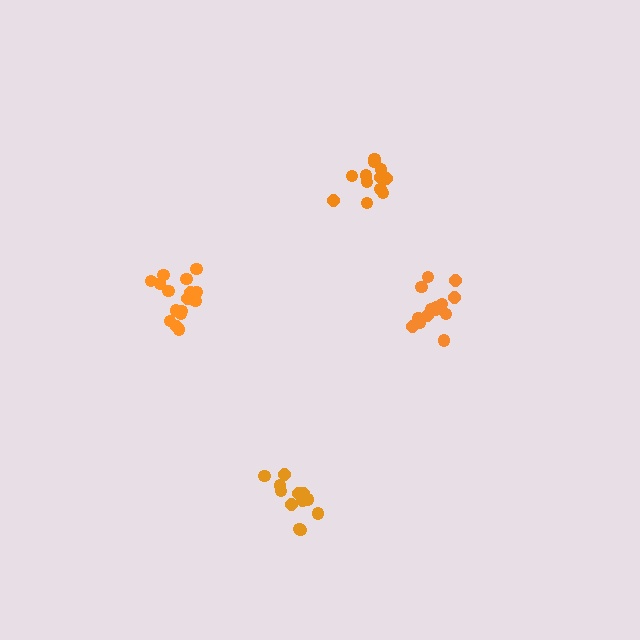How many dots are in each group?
Group 1: 12 dots, Group 2: 16 dots, Group 3: 12 dots, Group 4: 14 dots (54 total).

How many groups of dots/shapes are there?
There are 4 groups.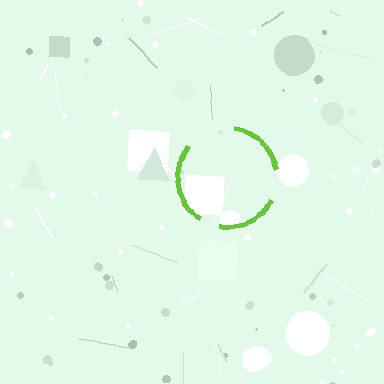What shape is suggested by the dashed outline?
The dashed outline suggests a circle.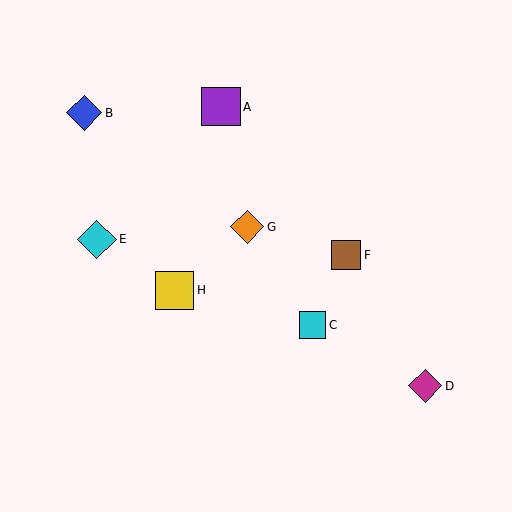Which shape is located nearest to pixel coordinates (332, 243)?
The brown square (labeled F) at (346, 255) is nearest to that location.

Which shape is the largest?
The purple square (labeled A) is the largest.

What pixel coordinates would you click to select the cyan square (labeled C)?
Click at (312, 325) to select the cyan square C.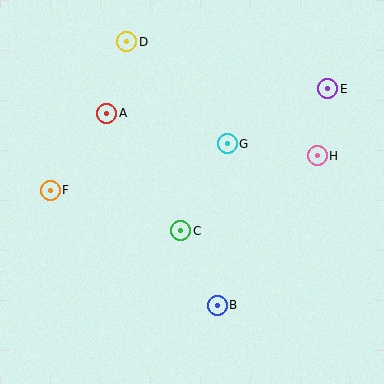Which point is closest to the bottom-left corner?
Point F is closest to the bottom-left corner.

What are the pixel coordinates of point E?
Point E is at (328, 89).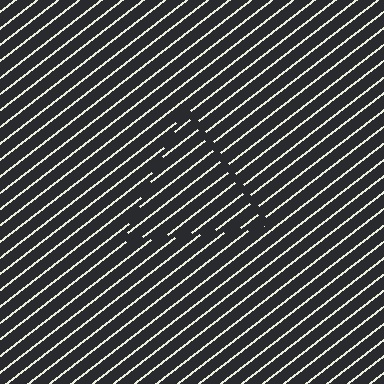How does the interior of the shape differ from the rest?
The interior of the shape contains the same grating, shifted by half a period — the contour is defined by the phase discontinuity where line-ends from the inner and outer gratings abut.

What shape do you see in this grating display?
An illusory triangle. The interior of the shape contains the same grating, shifted by half a period — the contour is defined by the phase discontinuity where line-ends from the inner and outer gratings abut.